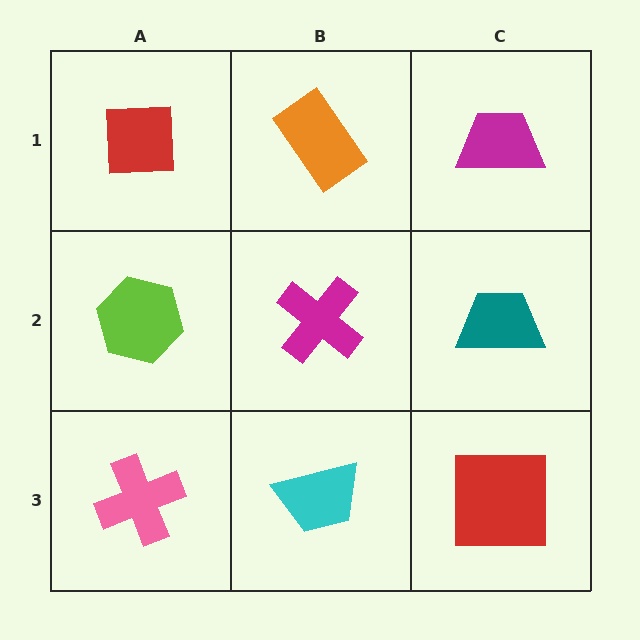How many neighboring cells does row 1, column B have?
3.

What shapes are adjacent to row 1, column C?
A teal trapezoid (row 2, column C), an orange rectangle (row 1, column B).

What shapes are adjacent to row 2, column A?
A red square (row 1, column A), a pink cross (row 3, column A), a magenta cross (row 2, column B).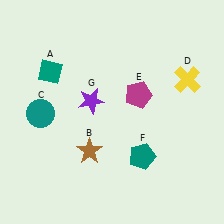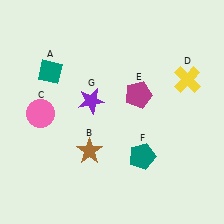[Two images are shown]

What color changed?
The circle (C) changed from teal in Image 1 to pink in Image 2.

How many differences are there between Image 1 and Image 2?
There is 1 difference between the two images.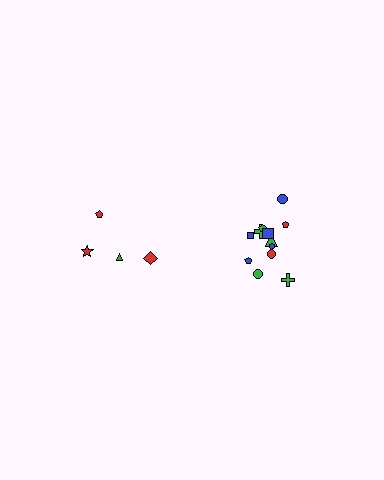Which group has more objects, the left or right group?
The right group.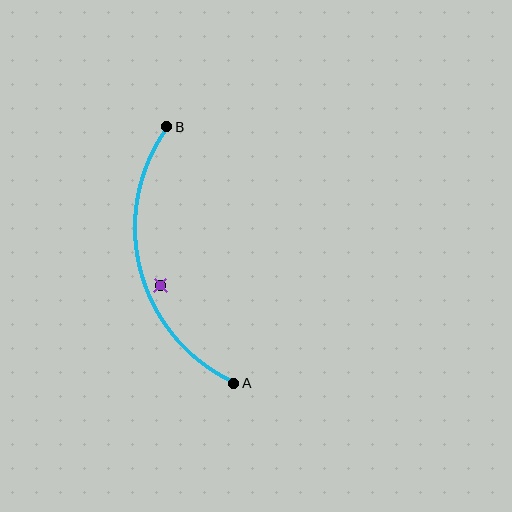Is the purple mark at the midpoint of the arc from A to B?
No — the purple mark does not lie on the arc at all. It sits slightly inside the curve.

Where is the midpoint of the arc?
The arc midpoint is the point on the curve farthest from the straight line joining A and B. It sits to the left of that line.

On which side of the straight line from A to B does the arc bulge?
The arc bulges to the left of the straight line connecting A and B.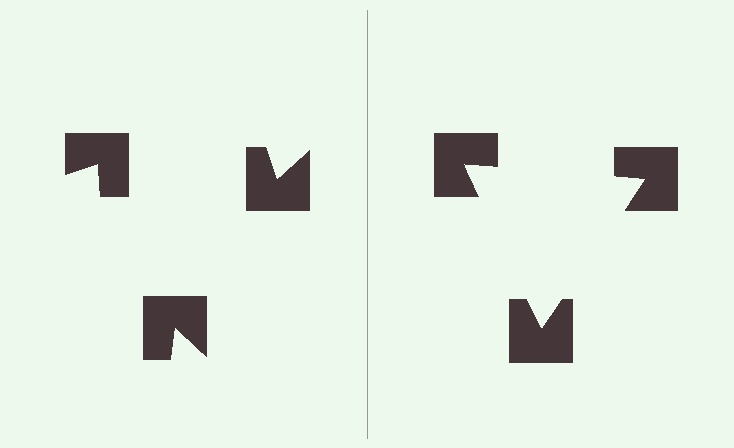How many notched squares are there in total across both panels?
6 — 3 on each side.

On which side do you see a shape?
An illusory triangle appears on the right side. On the left side the wedge cuts are rotated, so no coherent shape forms.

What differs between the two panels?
The notched squares are positioned identically on both sides; only the wedge orientations differ. On the right they align to a triangle; on the left they are misaligned.